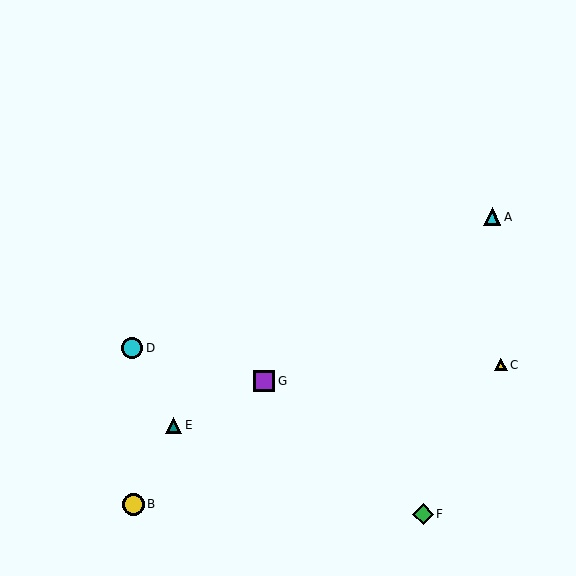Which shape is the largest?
The yellow circle (labeled B) is the largest.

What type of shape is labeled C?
Shape C is a yellow triangle.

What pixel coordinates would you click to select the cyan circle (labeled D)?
Click at (132, 348) to select the cyan circle D.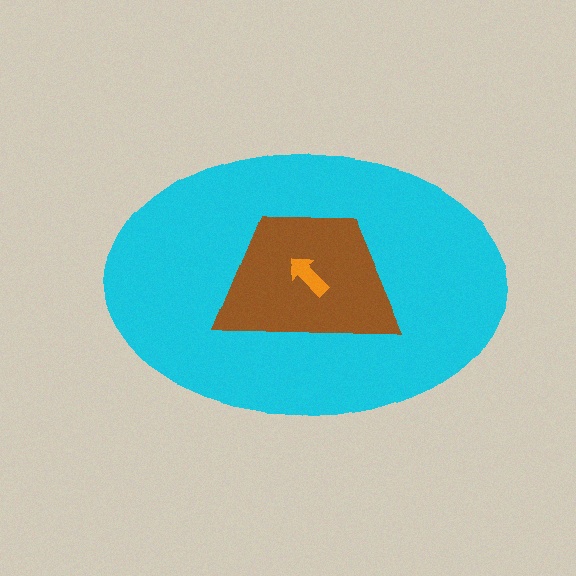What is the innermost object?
The orange arrow.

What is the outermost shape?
The cyan ellipse.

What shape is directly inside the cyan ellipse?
The brown trapezoid.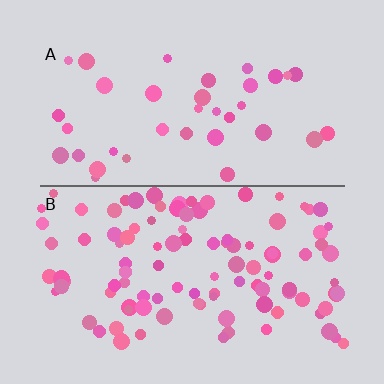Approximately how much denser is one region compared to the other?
Approximately 2.9× — region B over region A.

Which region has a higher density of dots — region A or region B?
B (the bottom).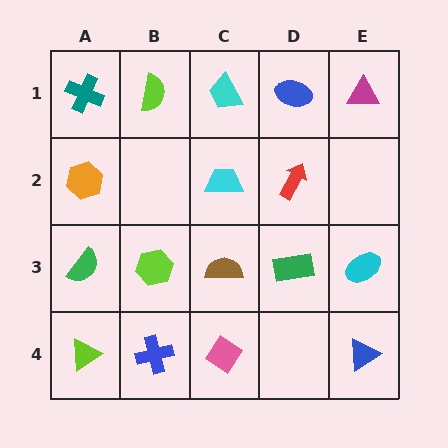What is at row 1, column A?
A teal cross.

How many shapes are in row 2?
3 shapes.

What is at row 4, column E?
A blue triangle.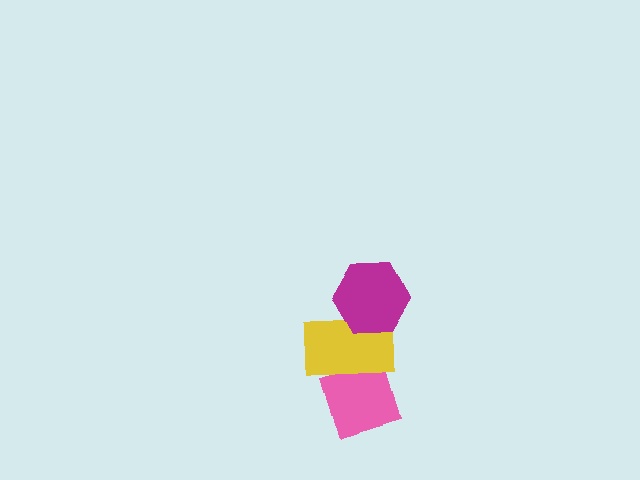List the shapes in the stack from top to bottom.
From top to bottom: the magenta hexagon, the yellow rectangle, the pink diamond.